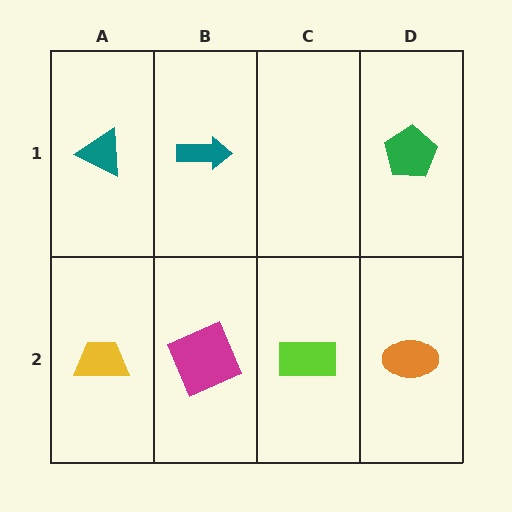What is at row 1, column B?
A teal arrow.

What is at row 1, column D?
A green pentagon.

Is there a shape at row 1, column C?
No, that cell is empty.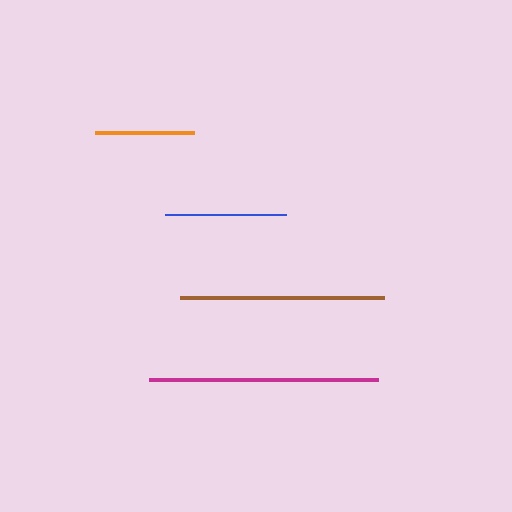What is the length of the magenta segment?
The magenta segment is approximately 228 pixels long.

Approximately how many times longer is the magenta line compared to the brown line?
The magenta line is approximately 1.1 times the length of the brown line.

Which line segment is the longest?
The magenta line is the longest at approximately 228 pixels.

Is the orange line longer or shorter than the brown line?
The brown line is longer than the orange line.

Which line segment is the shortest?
The orange line is the shortest at approximately 100 pixels.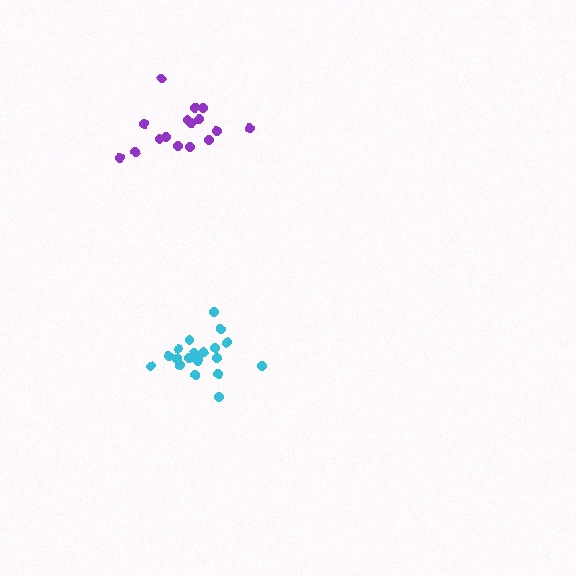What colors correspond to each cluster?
The clusters are colored: purple, cyan.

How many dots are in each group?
Group 1: 16 dots, Group 2: 21 dots (37 total).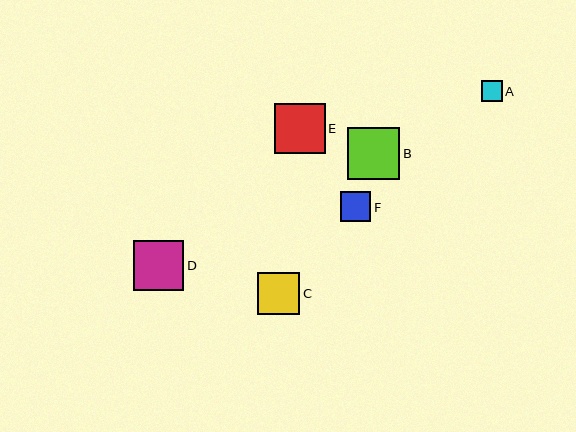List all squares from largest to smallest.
From largest to smallest: B, E, D, C, F, A.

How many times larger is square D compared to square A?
Square D is approximately 2.4 times the size of square A.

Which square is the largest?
Square B is the largest with a size of approximately 52 pixels.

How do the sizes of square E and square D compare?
Square E and square D are approximately the same size.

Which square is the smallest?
Square A is the smallest with a size of approximately 21 pixels.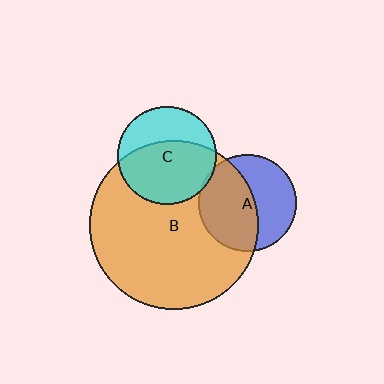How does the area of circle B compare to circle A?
Approximately 3.0 times.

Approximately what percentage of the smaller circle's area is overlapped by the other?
Approximately 55%.